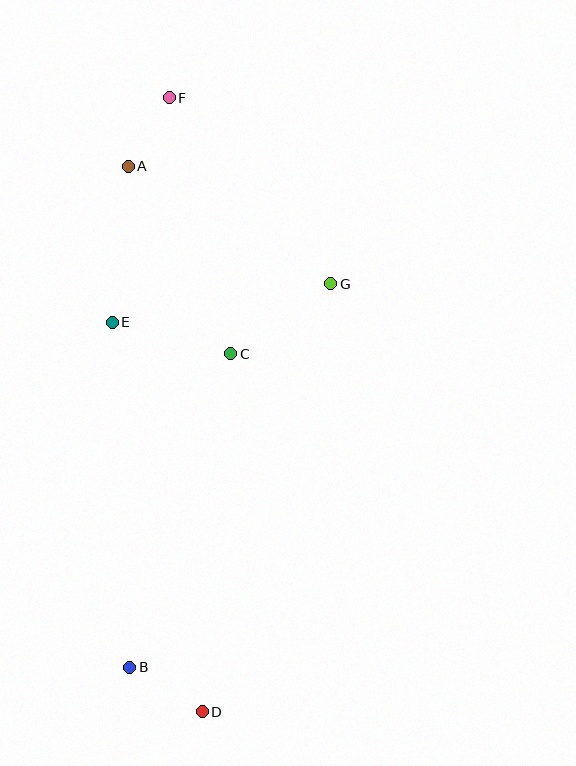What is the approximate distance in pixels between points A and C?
The distance between A and C is approximately 214 pixels.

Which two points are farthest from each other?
Points D and F are farthest from each other.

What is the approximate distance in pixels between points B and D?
The distance between B and D is approximately 85 pixels.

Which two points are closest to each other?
Points A and F are closest to each other.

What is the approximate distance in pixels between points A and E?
The distance between A and E is approximately 157 pixels.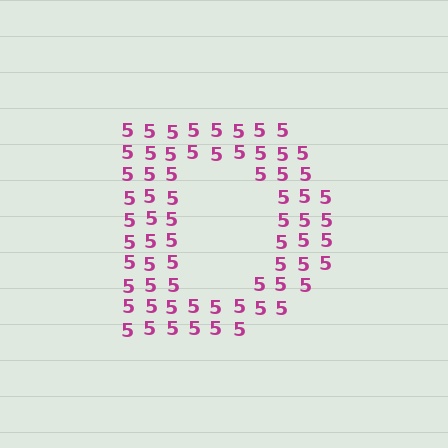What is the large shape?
The large shape is the letter D.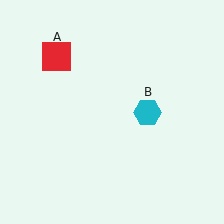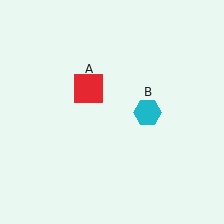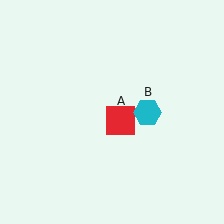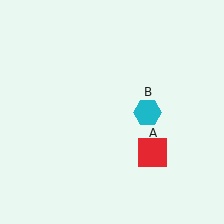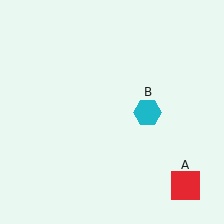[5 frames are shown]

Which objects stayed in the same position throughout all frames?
Cyan hexagon (object B) remained stationary.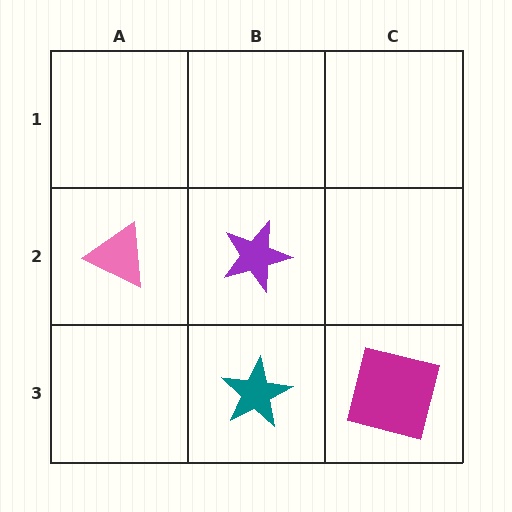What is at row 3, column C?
A magenta square.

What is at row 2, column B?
A purple star.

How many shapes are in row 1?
0 shapes.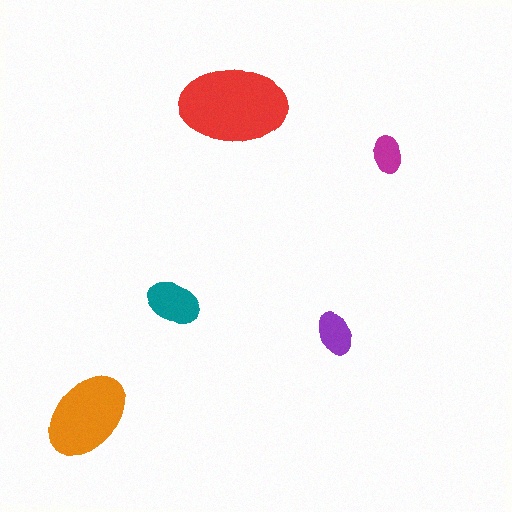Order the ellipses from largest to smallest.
the red one, the orange one, the teal one, the purple one, the magenta one.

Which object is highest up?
The red ellipse is topmost.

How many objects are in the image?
There are 5 objects in the image.